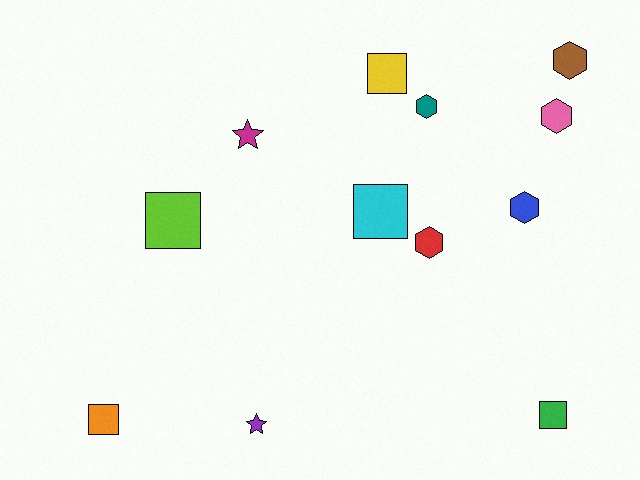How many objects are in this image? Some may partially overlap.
There are 12 objects.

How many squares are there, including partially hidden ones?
There are 5 squares.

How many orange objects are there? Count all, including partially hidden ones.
There is 1 orange object.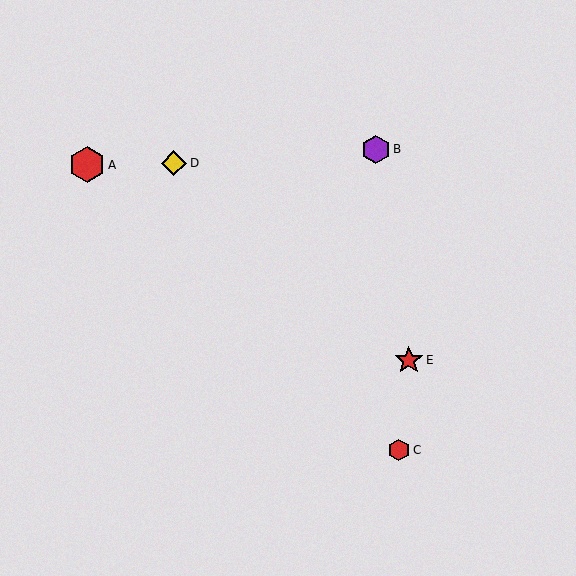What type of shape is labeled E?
Shape E is a red star.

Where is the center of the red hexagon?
The center of the red hexagon is at (87, 165).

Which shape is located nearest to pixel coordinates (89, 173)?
The red hexagon (labeled A) at (87, 165) is nearest to that location.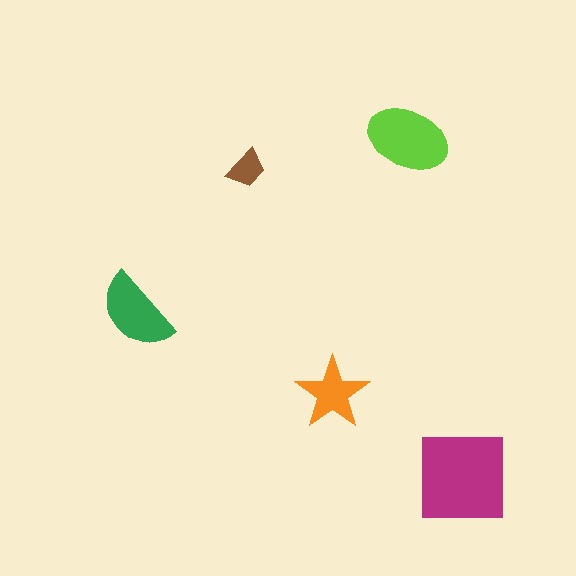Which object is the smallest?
The brown trapezoid.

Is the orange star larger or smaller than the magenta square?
Smaller.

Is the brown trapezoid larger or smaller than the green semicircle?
Smaller.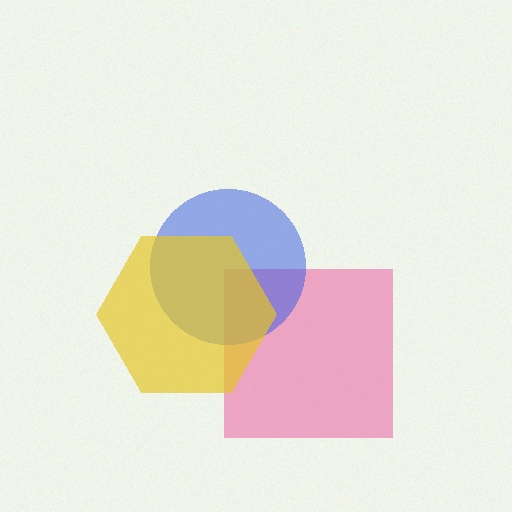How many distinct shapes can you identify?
There are 3 distinct shapes: a pink square, a blue circle, a yellow hexagon.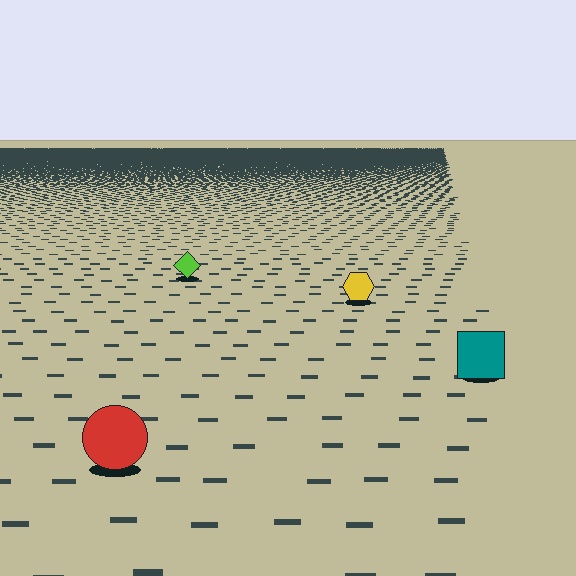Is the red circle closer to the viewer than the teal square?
Yes. The red circle is closer — you can tell from the texture gradient: the ground texture is coarser near it.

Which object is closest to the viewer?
The red circle is closest. The texture marks near it are larger and more spread out.